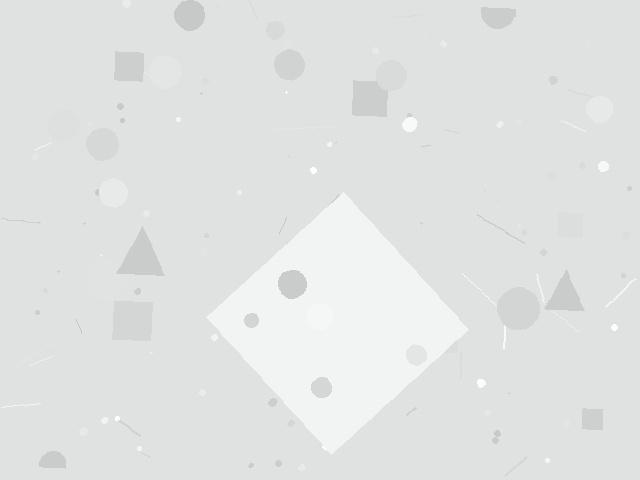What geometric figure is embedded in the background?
A diamond is embedded in the background.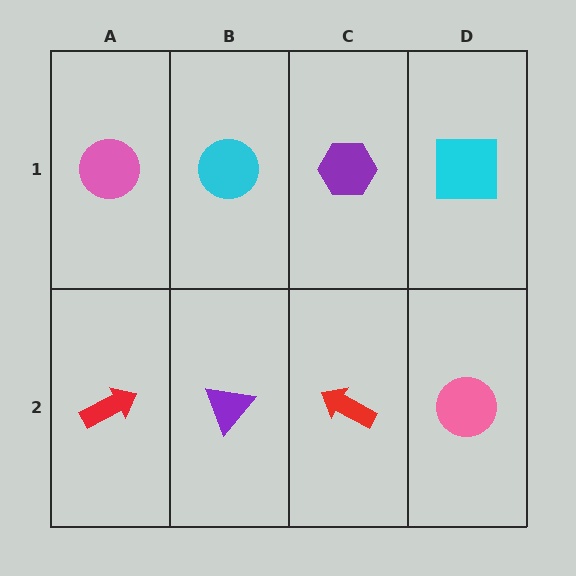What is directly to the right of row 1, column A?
A cyan circle.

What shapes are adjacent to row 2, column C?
A purple hexagon (row 1, column C), a purple triangle (row 2, column B), a pink circle (row 2, column D).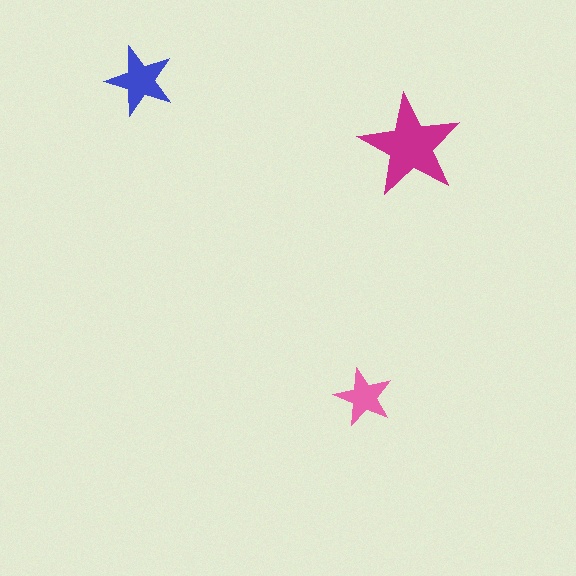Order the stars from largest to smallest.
the magenta one, the blue one, the pink one.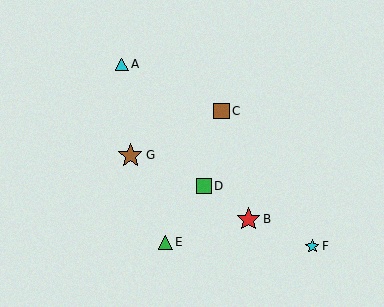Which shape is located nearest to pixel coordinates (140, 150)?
The brown star (labeled G) at (130, 155) is nearest to that location.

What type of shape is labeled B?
Shape B is a red star.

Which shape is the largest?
The brown star (labeled G) is the largest.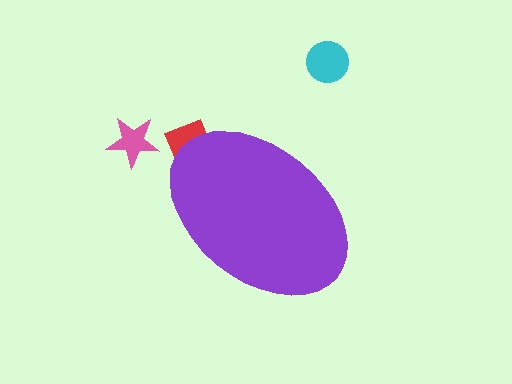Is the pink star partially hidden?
No, the pink star is fully visible.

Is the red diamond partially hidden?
Yes, the red diamond is partially hidden behind the purple ellipse.